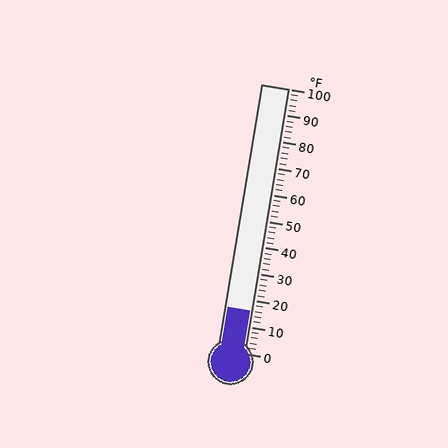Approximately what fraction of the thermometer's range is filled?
The thermometer is filled to approximately 15% of its range.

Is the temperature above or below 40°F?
The temperature is below 40°F.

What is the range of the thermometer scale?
The thermometer scale ranges from 0°F to 100°F.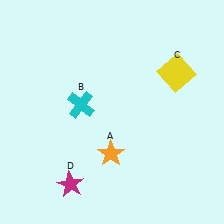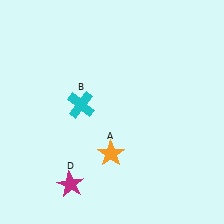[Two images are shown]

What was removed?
The yellow square (C) was removed in Image 2.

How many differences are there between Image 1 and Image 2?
There is 1 difference between the two images.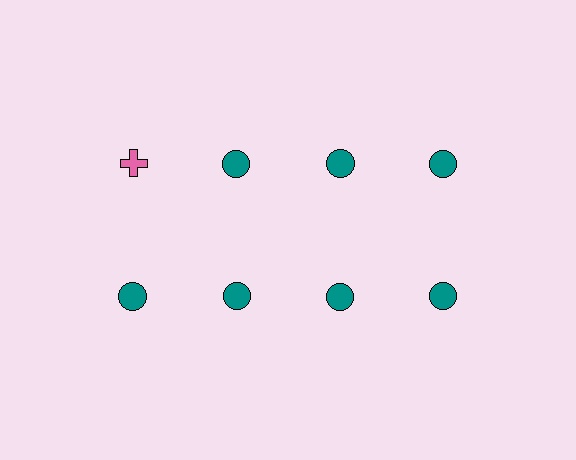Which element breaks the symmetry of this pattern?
The pink cross in the top row, leftmost column breaks the symmetry. All other shapes are teal circles.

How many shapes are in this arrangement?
There are 8 shapes arranged in a grid pattern.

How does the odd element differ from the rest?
It differs in both color (pink instead of teal) and shape (cross instead of circle).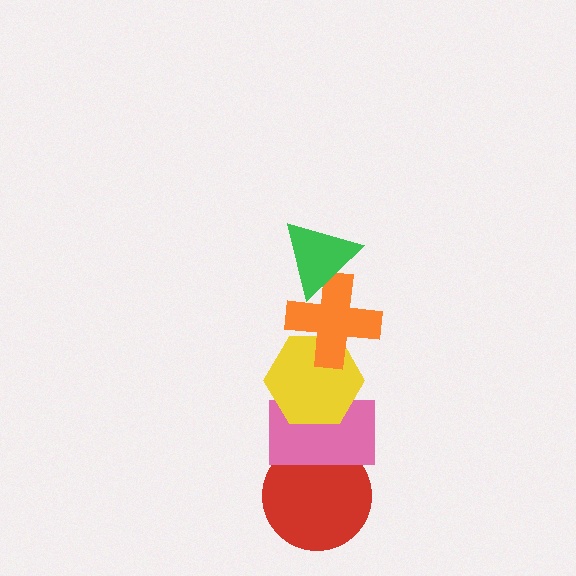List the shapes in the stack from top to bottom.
From top to bottom: the green triangle, the orange cross, the yellow hexagon, the pink rectangle, the red circle.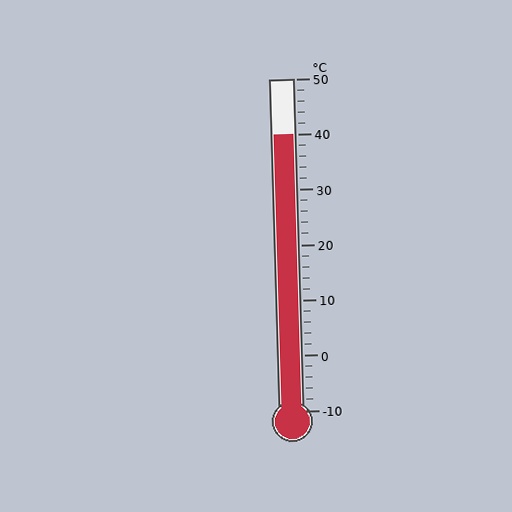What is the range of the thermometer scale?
The thermometer scale ranges from -10°C to 50°C.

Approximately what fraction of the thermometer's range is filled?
The thermometer is filled to approximately 85% of its range.